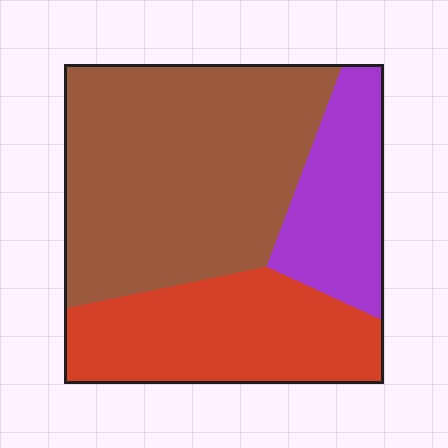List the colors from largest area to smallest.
From largest to smallest: brown, red, purple.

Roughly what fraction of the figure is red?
Red covers around 30% of the figure.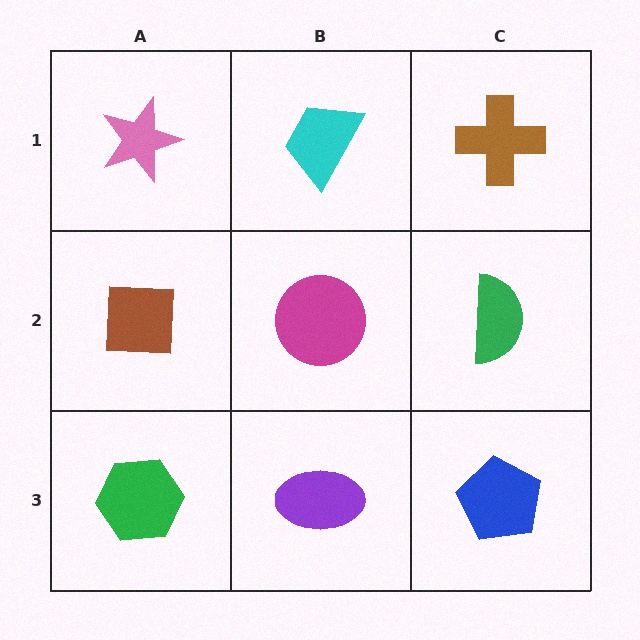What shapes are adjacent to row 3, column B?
A magenta circle (row 2, column B), a green hexagon (row 3, column A), a blue pentagon (row 3, column C).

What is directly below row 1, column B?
A magenta circle.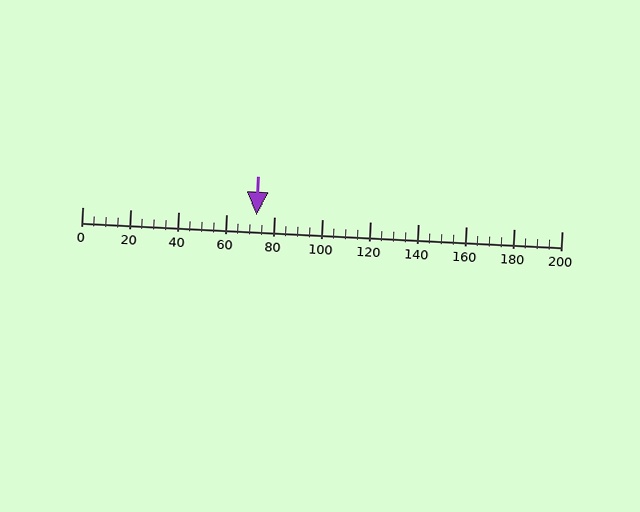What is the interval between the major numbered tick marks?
The major tick marks are spaced 20 units apart.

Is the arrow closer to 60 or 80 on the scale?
The arrow is closer to 80.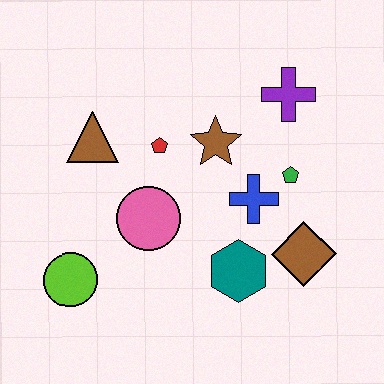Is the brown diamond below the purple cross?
Yes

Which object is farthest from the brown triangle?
The brown diamond is farthest from the brown triangle.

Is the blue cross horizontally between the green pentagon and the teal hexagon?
Yes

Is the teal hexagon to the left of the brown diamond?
Yes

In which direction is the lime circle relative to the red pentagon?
The lime circle is below the red pentagon.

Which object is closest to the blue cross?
The green pentagon is closest to the blue cross.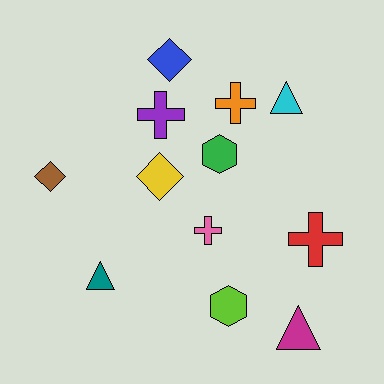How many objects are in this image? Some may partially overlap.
There are 12 objects.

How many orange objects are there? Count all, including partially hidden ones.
There is 1 orange object.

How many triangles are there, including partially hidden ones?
There are 3 triangles.